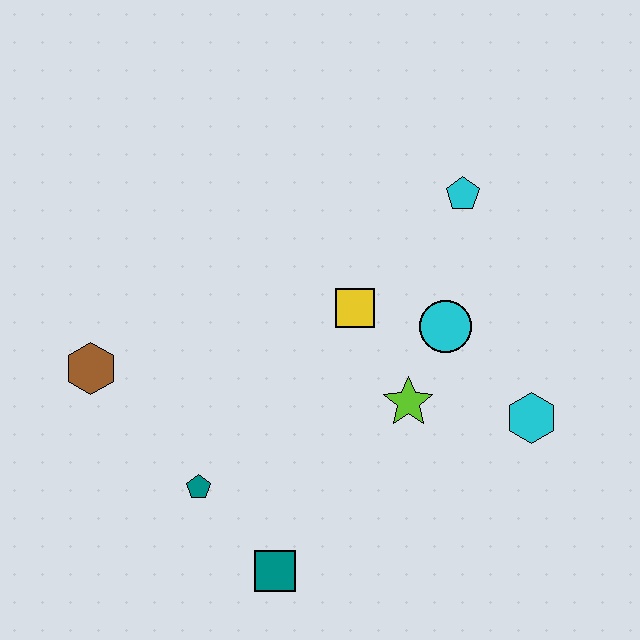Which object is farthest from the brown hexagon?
The cyan hexagon is farthest from the brown hexagon.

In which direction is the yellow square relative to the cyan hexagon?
The yellow square is to the left of the cyan hexagon.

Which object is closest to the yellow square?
The cyan circle is closest to the yellow square.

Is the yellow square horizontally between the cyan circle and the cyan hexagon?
No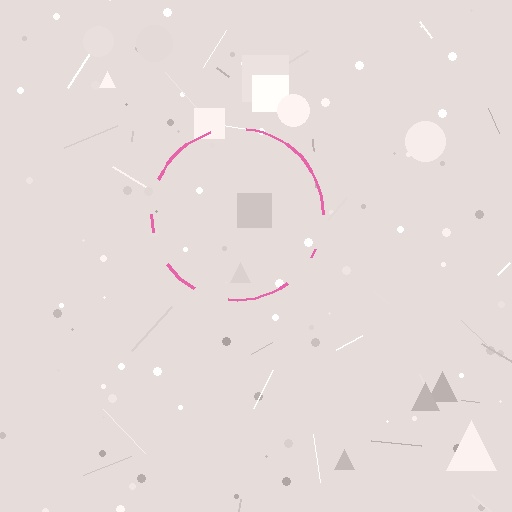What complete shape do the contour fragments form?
The contour fragments form a circle.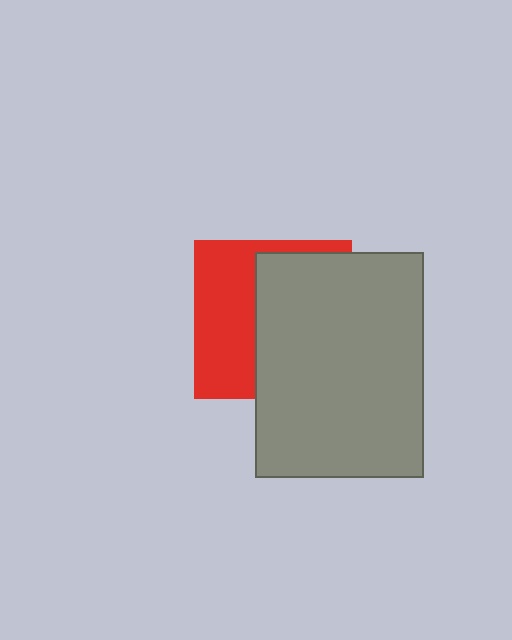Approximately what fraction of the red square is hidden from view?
Roughly 56% of the red square is hidden behind the gray rectangle.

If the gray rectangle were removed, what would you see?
You would see the complete red square.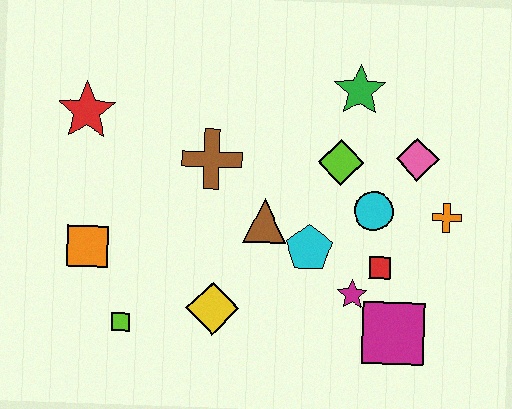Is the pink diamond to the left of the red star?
No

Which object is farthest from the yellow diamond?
The green star is farthest from the yellow diamond.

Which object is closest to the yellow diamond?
The lime square is closest to the yellow diamond.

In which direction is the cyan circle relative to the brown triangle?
The cyan circle is to the right of the brown triangle.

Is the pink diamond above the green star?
No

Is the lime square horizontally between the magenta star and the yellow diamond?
No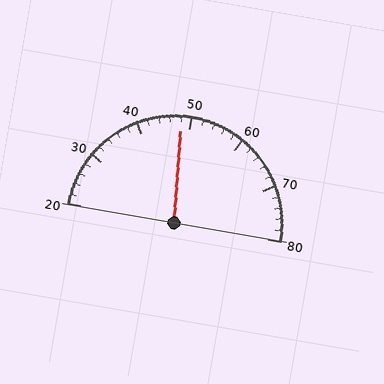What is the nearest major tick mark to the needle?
The nearest major tick mark is 50.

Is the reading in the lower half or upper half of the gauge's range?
The reading is in the lower half of the range (20 to 80).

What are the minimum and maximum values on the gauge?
The gauge ranges from 20 to 80.